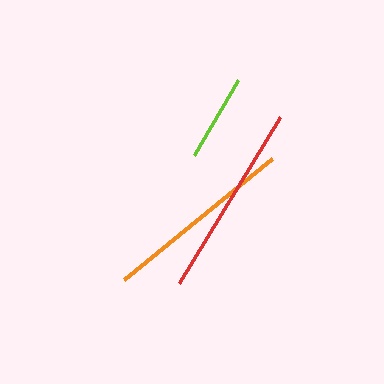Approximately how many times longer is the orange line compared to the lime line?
The orange line is approximately 2.2 times the length of the lime line.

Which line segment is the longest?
The red line is the longest at approximately 195 pixels.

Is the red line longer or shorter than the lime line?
The red line is longer than the lime line.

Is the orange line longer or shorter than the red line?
The red line is longer than the orange line.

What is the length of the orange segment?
The orange segment is approximately 192 pixels long.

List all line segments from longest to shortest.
From longest to shortest: red, orange, lime.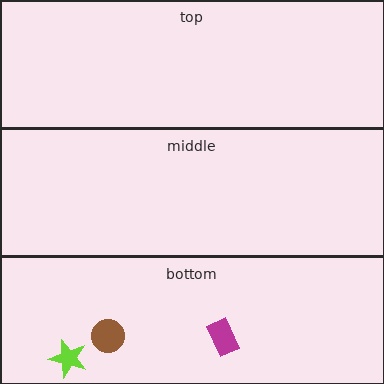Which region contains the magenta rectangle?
The bottom region.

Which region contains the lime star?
The bottom region.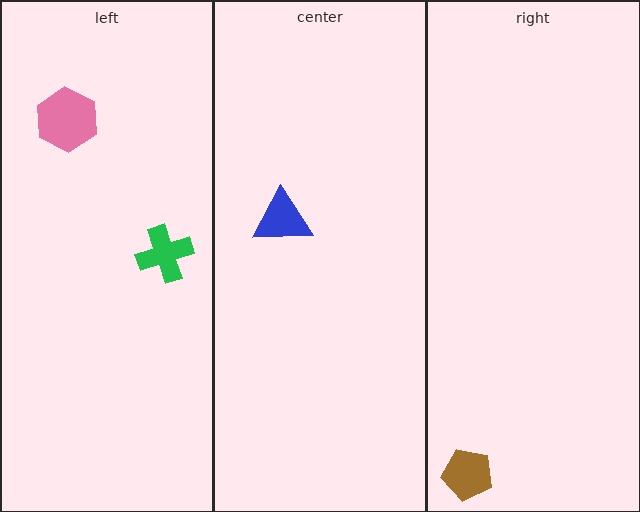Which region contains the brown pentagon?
The right region.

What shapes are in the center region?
The blue triangle.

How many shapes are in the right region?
1.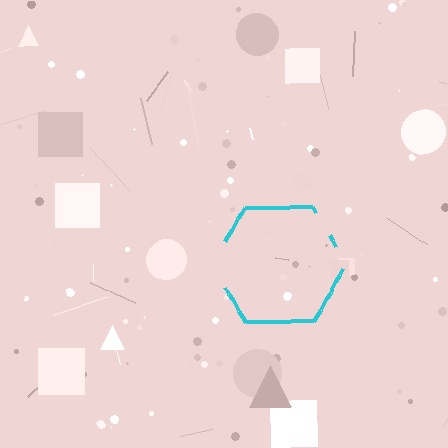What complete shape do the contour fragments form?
The contour fragments form a hexagon.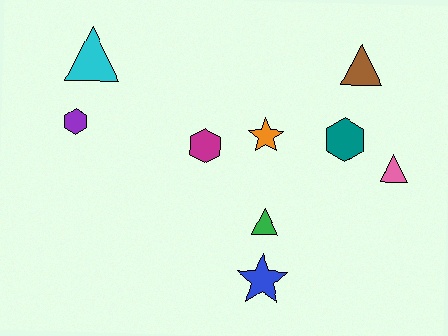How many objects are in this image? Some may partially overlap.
There are 9 objects.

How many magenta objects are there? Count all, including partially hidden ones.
There is 1 magenta object.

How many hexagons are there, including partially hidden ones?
There are 3 hexagons.